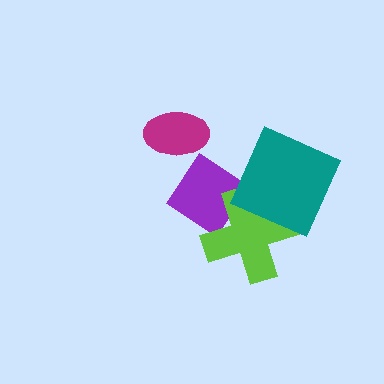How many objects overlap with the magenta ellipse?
0 objects overlap with the magenta ellipse.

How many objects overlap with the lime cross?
2 objects overlap with the lime cross.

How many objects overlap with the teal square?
1 object overlaps with the teal square.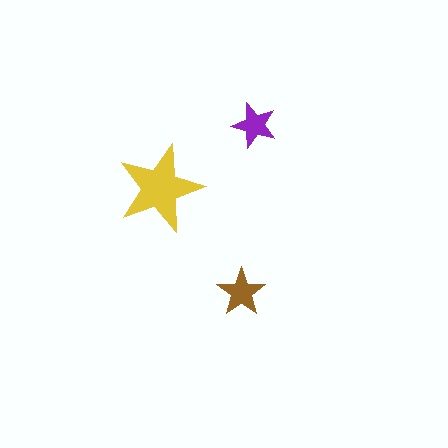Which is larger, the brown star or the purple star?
The brown one.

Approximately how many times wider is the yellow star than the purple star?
About 2 times wider.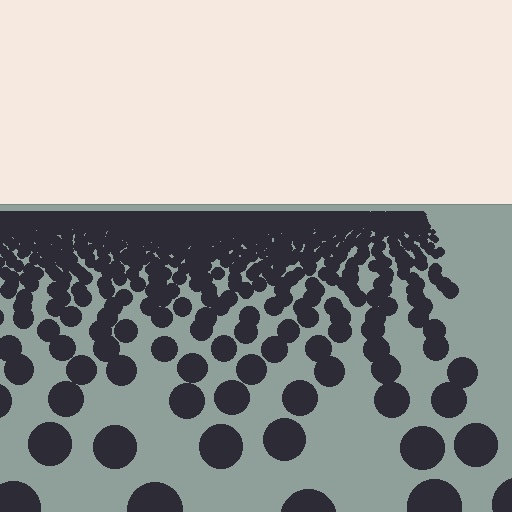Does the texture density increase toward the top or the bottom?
Density increases toward the top.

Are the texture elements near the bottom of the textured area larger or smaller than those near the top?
Larger. Near the bottom, elements are closer to the viewer and appear at a bigger on-screen size.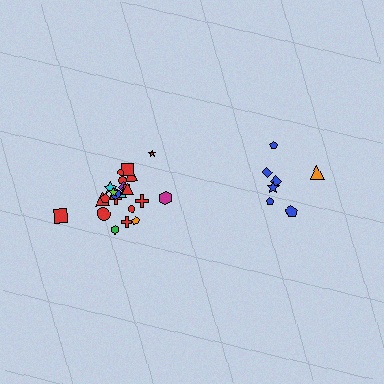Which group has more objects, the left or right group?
The left group.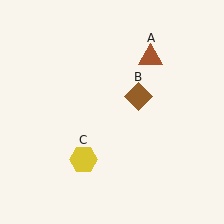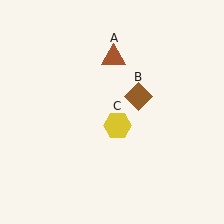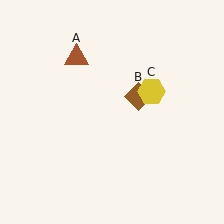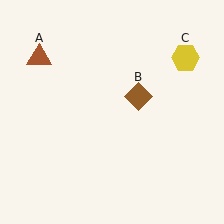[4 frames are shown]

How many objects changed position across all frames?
2 objects changed position: brown triangle (object A), yellow hexagon (object C).